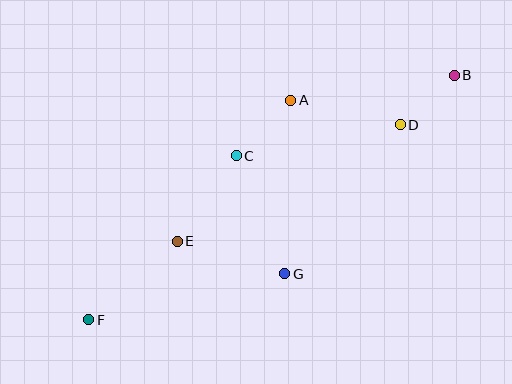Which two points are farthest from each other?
Points B and F are farthest from each other.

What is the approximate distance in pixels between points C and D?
The distance between C and D is approximately 167 pixels.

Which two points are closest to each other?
Points B and D are closest to each other.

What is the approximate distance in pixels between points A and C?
The distance between A and C is approximately 78 pixels.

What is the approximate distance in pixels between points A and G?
The distance between A and G is approximately 174 pixels.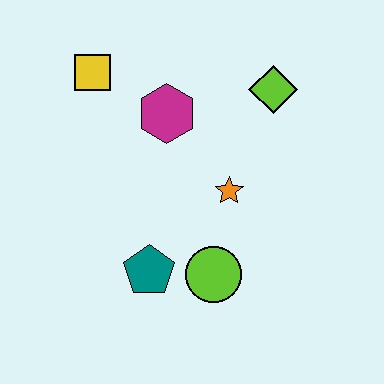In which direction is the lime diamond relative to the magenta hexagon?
The lime diamond is to the right of the magenta hexagon.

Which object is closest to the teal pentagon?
The lime circle is closest to the teal pentagon.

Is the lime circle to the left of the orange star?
Yes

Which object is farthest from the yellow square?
The lime circle is farthest from the yellow square.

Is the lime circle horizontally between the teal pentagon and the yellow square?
No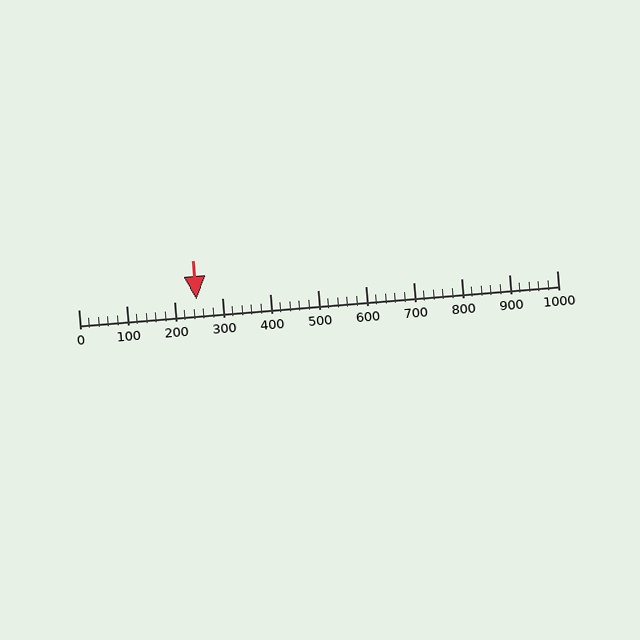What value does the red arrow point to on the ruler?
The red arrow points to approximately 247.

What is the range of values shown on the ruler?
The ruler shows values from 0 to 1000.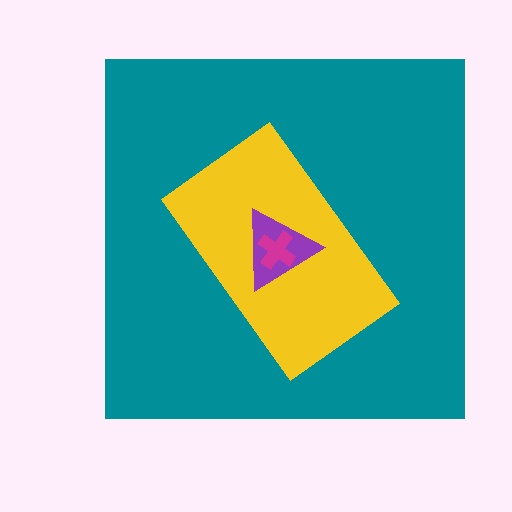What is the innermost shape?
The magenta cross.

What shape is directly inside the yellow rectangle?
The purple triangle.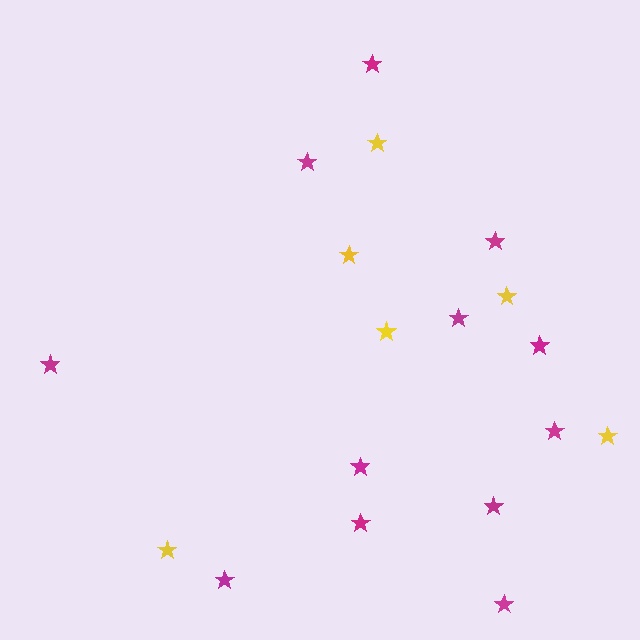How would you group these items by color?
There are 2 groups: one group of yellow stars (6) and one group of magenta stars (12).